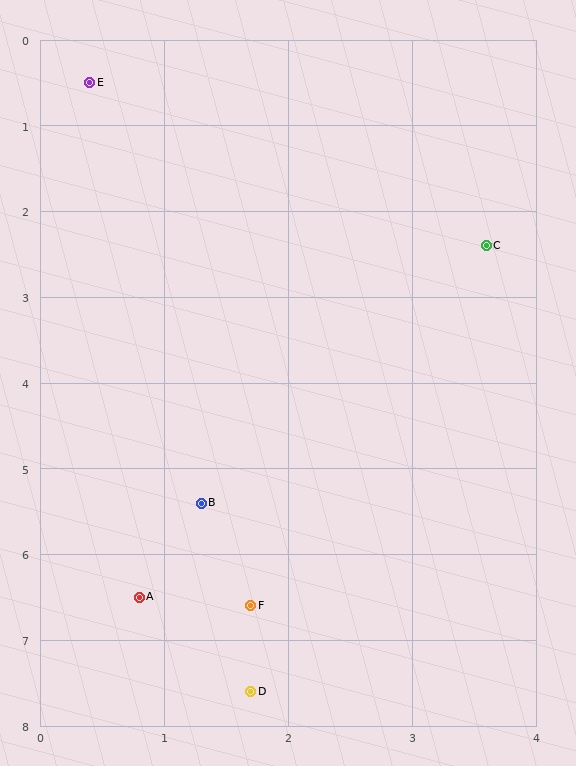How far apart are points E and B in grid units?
Points E and B are about 5.0 grid units apart.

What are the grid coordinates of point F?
Point F is at approximately (1.7, 6.6).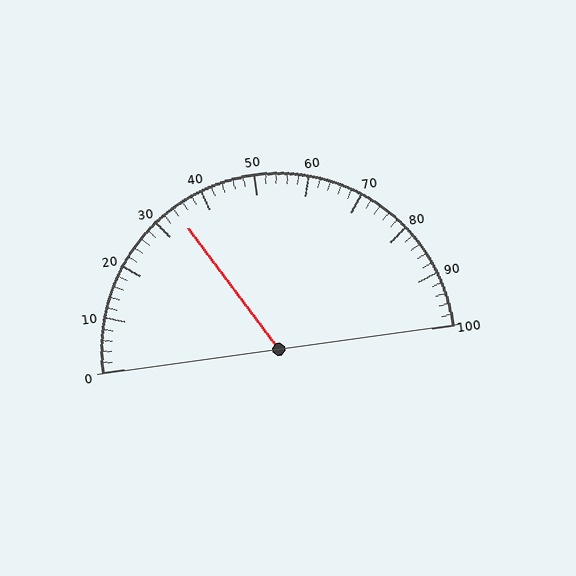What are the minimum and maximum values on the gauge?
The gauge ranges from 0 to 100.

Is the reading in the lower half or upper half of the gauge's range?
The reading is in the lower half of the range (0 to 100).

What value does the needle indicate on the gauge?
The needle indicates approximately 34.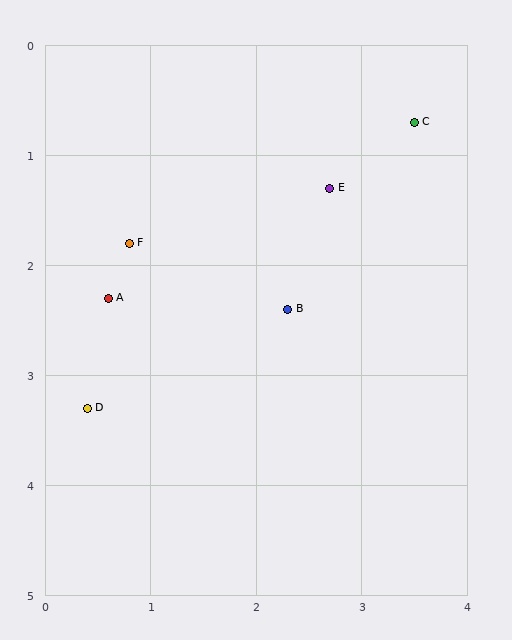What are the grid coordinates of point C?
Point C is at approximately (3.5, 0.7).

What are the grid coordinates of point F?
Point F is at approximately (0.8, 1.8).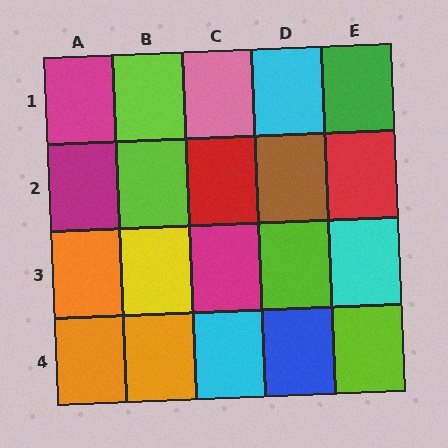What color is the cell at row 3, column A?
Orange.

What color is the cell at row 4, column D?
Blue.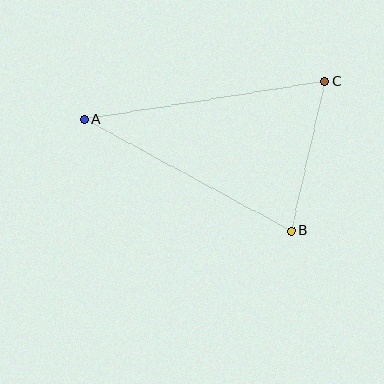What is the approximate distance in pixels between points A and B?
The distance between A and B is approximately 235 pixels.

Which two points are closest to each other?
Points B and C are closest to each other.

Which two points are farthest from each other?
Points A and C are farthest from each other.